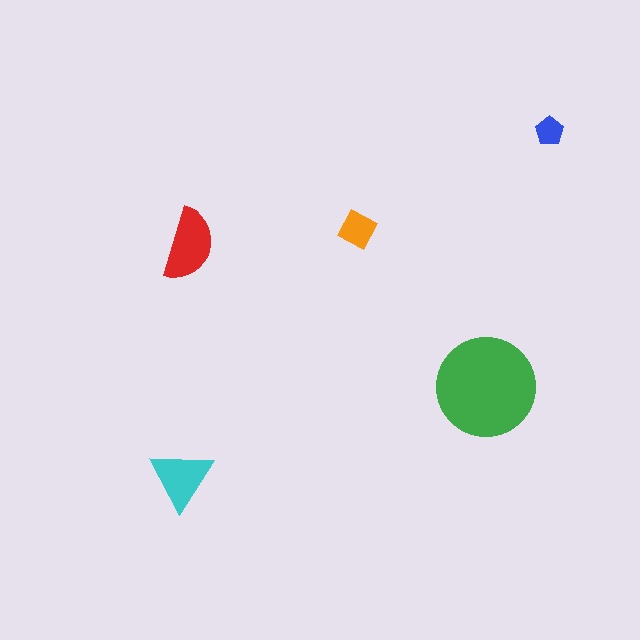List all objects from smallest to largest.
The blue pentagon, the orange diamond, the cyan triangle, the red semicircle, the green circle.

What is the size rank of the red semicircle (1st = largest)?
2nd.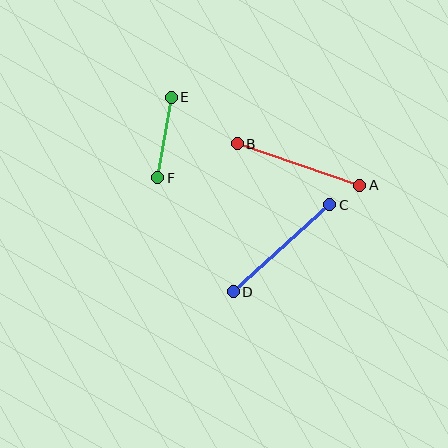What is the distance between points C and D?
The distance is approximately 130 pixels.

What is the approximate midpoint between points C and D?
The midpoint is at approximately (282, 248) pixels.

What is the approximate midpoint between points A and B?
The midpoint is at approximately (298, 164) pixels.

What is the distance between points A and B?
The distance is approximately 129 pixels.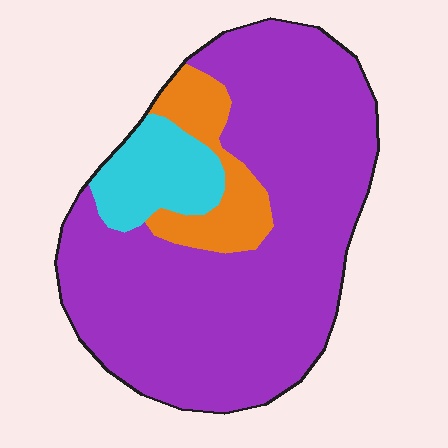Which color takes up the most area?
Purple, at roughly 75%.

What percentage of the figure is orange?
Orange covers about 10% of the figure.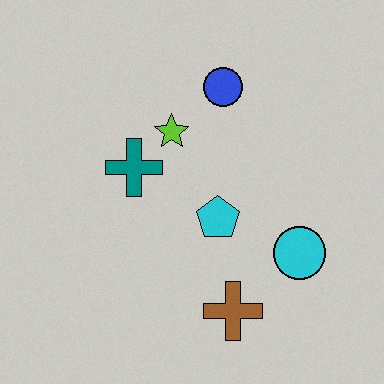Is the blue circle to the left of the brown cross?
Yes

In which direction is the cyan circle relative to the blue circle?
The cyan circle is below the blue circle.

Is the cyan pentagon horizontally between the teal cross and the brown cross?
Yes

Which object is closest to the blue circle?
The lime star is closest to the blue circle.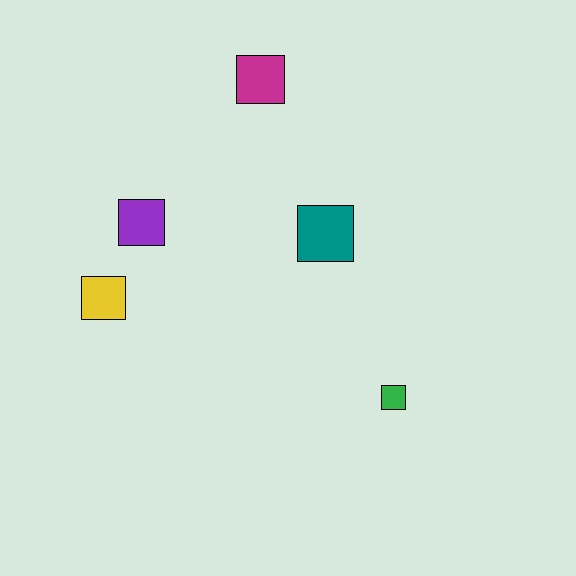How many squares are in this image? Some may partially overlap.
There are 5 squares.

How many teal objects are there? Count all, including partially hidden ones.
There is 1 teal object.